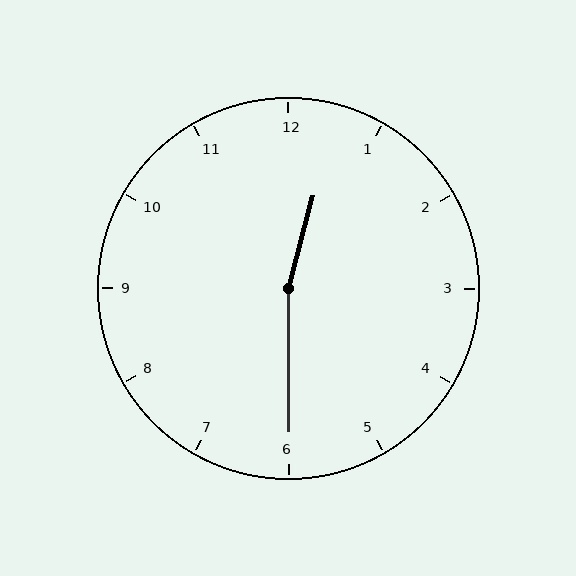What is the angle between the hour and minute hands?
Approximately 165 degrees.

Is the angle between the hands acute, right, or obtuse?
It is obtuse.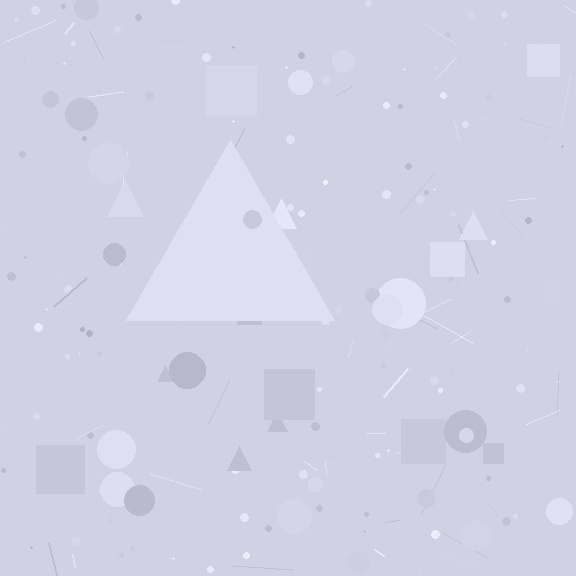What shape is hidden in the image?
A triangle is hidden in the image.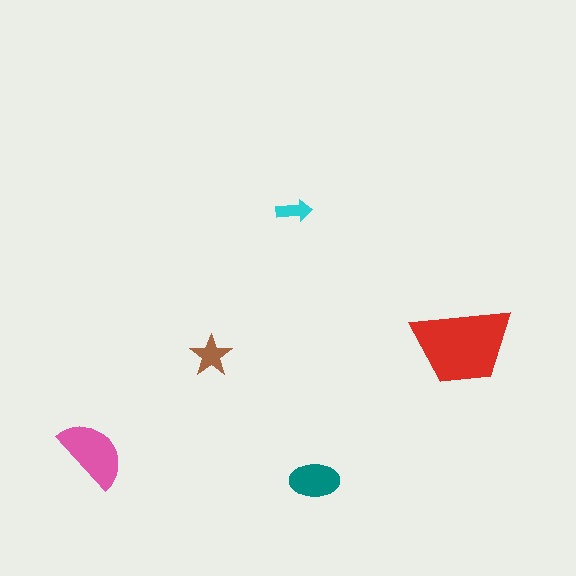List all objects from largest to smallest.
The red trapezoid, the pink semicircle, the teal ellipse, the brown star, the cyan arrow.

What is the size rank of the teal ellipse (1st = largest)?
3rd.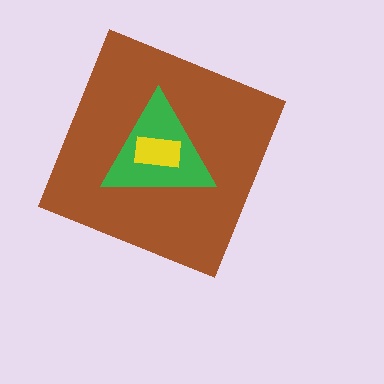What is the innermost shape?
The yellow rectangle.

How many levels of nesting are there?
3.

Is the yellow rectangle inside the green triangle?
Yes.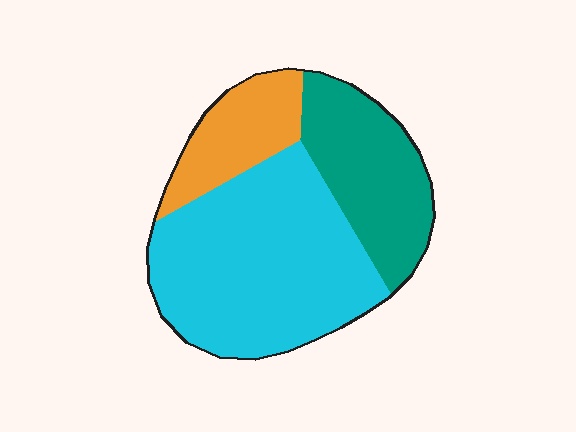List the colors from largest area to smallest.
From largest to smallest: cyan, teal, orange.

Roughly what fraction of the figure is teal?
Teal covers 28% of the figure.